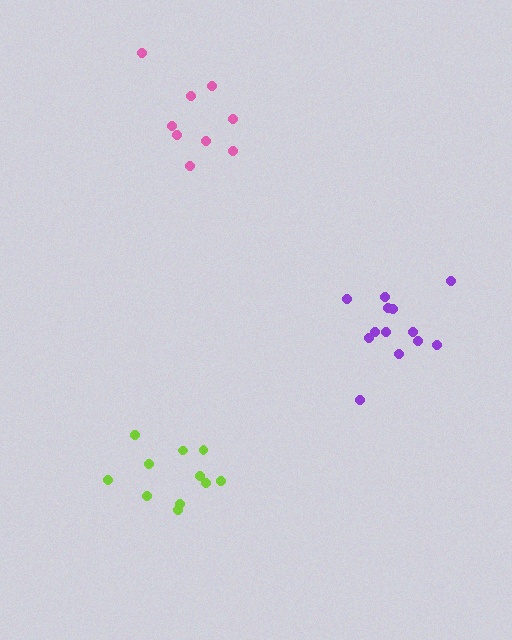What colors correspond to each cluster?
The clusters are colored: pink, lime, purple.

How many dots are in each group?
Group 1: 9 dots, Group 2: 11 dots, Group 3: 13 dots (33 total).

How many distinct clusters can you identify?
There are 3 distinct clusters.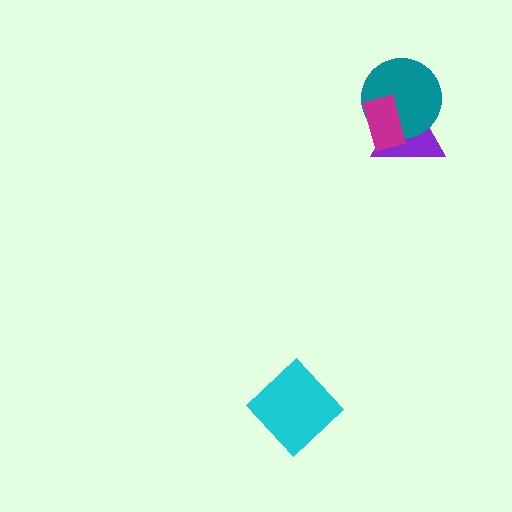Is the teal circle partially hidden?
Yes, it is partially covered by another shape.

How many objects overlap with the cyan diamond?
0 objects overlap with the cyan diamond.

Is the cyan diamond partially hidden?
No, no other shape covers it.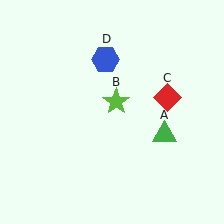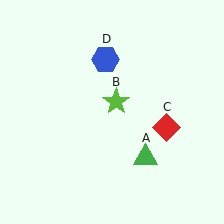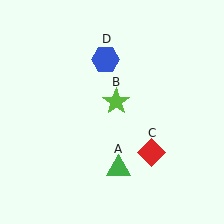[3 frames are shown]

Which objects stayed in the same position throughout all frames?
Lime star (object B) and blue hexagon (object D) remained stationary.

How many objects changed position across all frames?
2 objects changed position: green triangle (object A), red diamond (object C).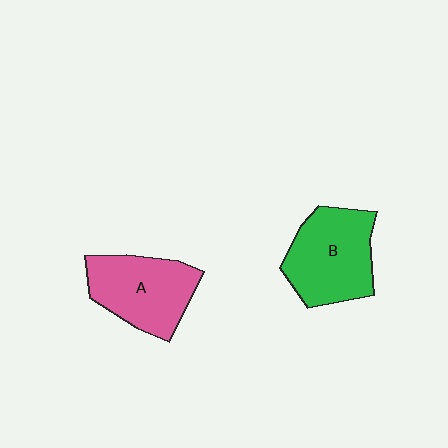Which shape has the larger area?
Shape B (green).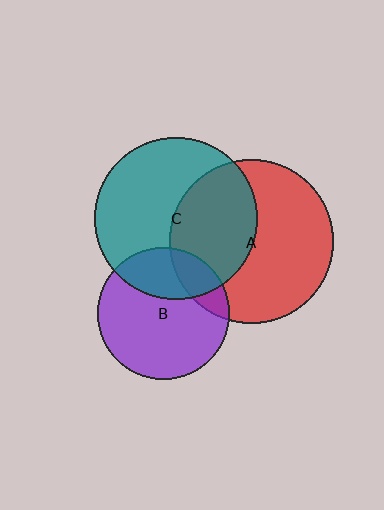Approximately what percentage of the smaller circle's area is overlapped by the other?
Approximately 15%.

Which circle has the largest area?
Circle A (red).